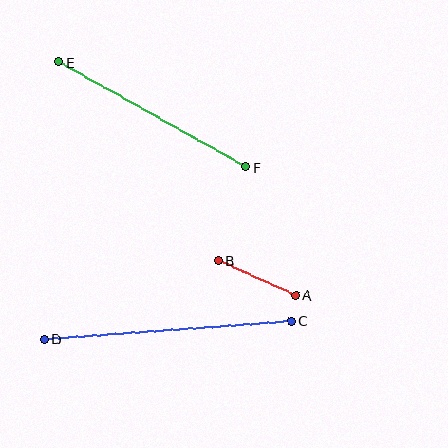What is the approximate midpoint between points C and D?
The midpoint is at approximately (168, 330) pixels.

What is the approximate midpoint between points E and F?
The midpoint is at approximately (152, 114) pixels.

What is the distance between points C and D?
The distance is approximately 248 pixels.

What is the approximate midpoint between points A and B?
The midpoint is at approximately (257, 278) pixels.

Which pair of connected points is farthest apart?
Points C and D are farthest apart.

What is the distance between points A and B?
The distance is approximately 85 pixels.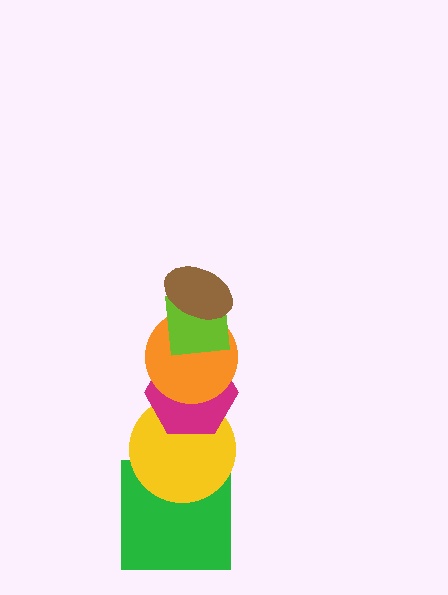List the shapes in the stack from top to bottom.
From top to bottom: the brown ellipse, the lime square, the orange circle, the magenta hexagon, the yellow circle, the green square.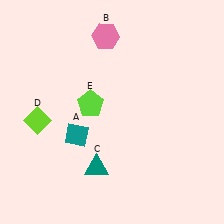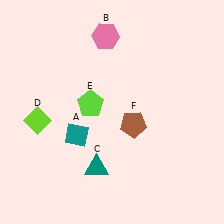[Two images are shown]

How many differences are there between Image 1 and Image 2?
There is 1 difference between the two images.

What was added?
A brown pentagon (F) was added in Image 2.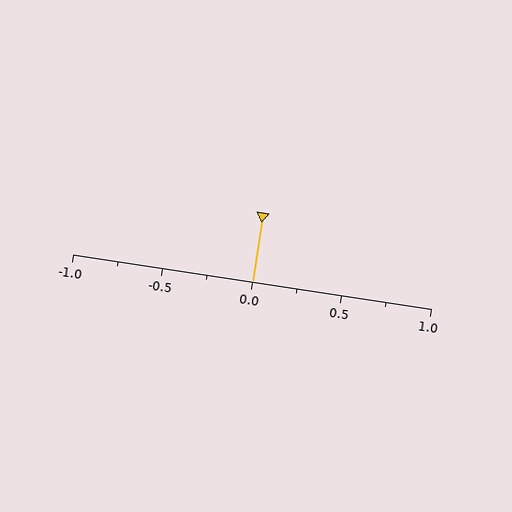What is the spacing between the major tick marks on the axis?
The major ticks are spaced 0.5 apart.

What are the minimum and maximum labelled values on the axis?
The axis runs from -1.0 to 1.0.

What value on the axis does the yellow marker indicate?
The marker indicates approximately 0.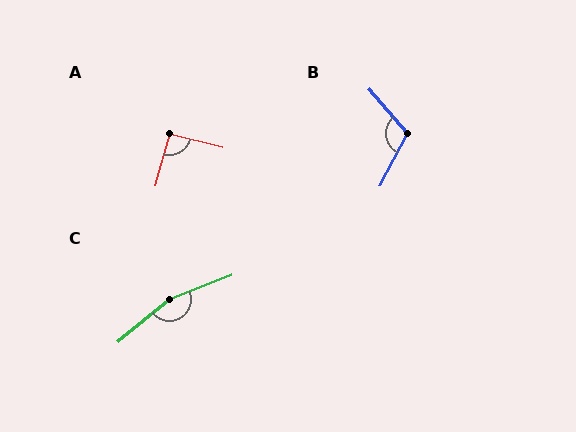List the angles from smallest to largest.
A (91°), B (111°), C (162°).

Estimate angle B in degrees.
Approximately 111 degrees.